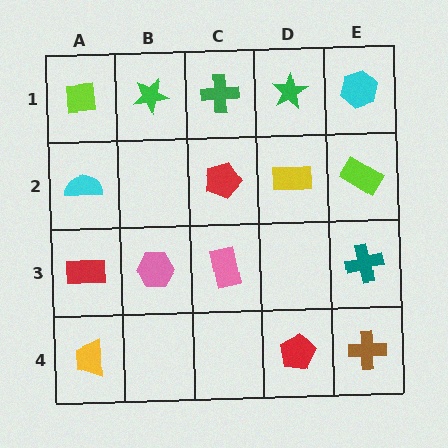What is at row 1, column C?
A green cross.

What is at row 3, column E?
A teal cross.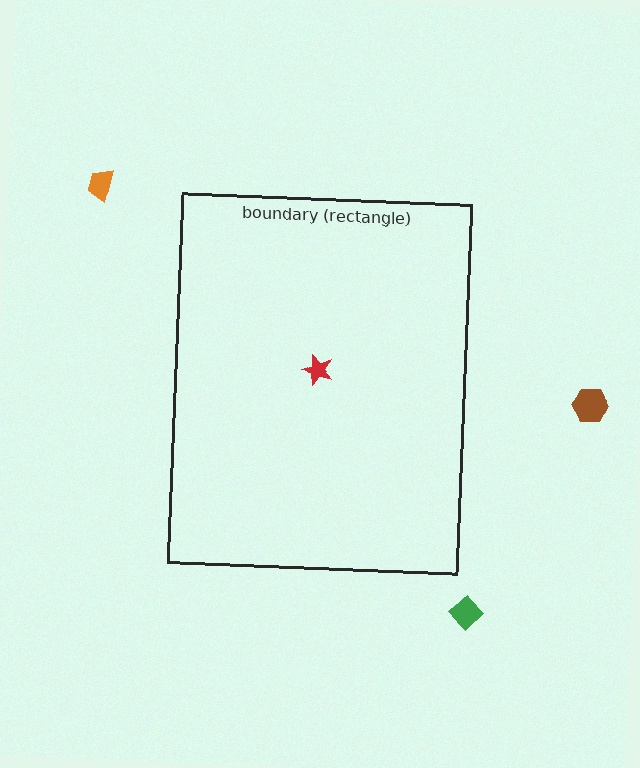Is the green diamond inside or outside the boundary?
Outside.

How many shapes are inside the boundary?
1 inside, 3 outside.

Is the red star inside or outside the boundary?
Inside.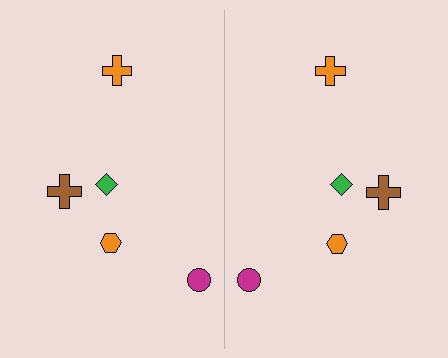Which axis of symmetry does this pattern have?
The pattern has a vertical axis of symmetry running through the center of the image.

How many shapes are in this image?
There are 10 shapes in this image.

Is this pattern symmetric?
Yes, this pattern has bilateral (reflection) symmetry.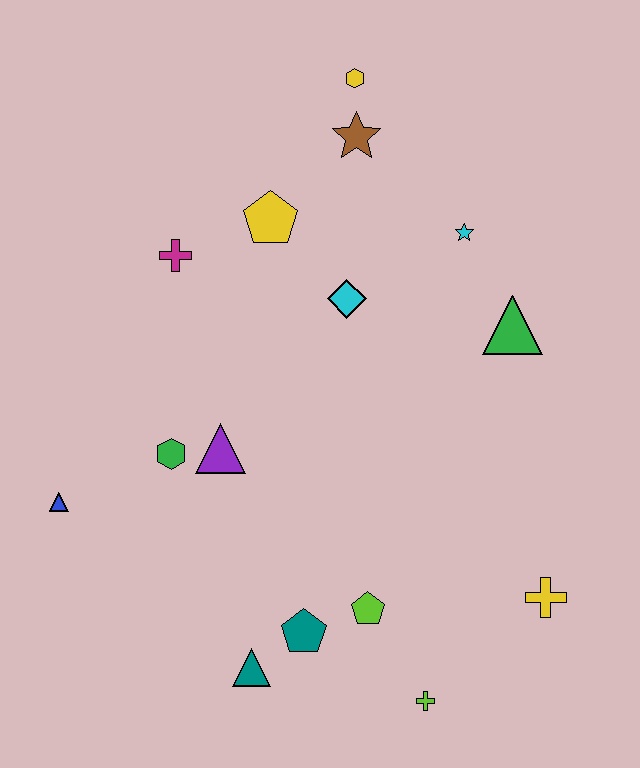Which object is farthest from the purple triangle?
The yellow hexagon is farthest from the purple triangle.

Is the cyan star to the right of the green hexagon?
Yes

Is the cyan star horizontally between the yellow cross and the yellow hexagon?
Yes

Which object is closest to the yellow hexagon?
The brown star is closest to the yellow hexagon.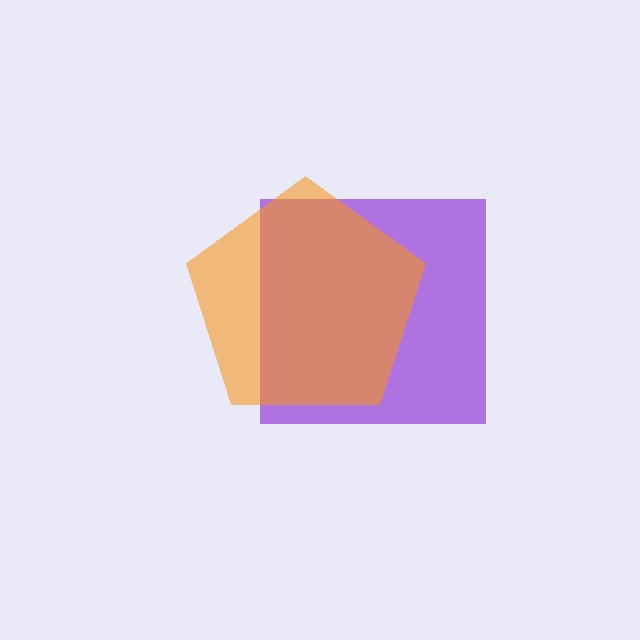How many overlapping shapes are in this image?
There are 2 overlapping shapes in the image.